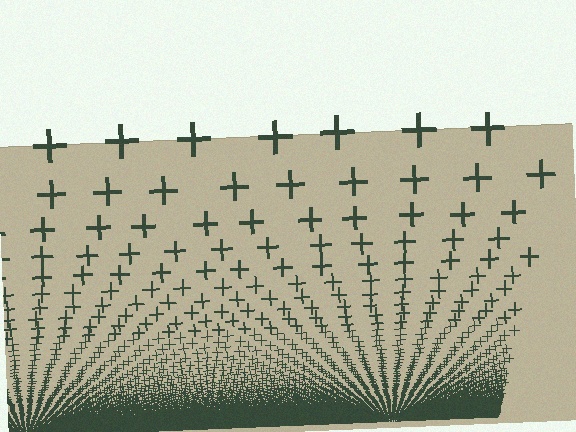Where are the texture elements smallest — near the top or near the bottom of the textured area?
Near the bottom.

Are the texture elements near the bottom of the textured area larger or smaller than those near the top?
Smaller. The gradient is inverted — elements near the bottom are smaller and denser.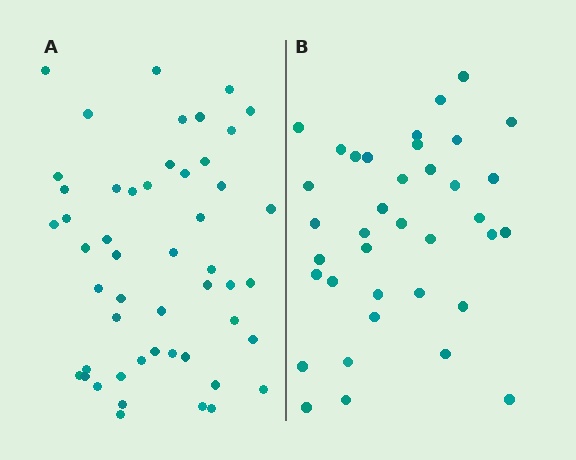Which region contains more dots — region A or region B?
Region A (the left region) has more dots.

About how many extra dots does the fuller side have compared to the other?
Region A has approximately 15 more dots than region B.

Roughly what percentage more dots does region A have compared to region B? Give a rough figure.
About 35% more.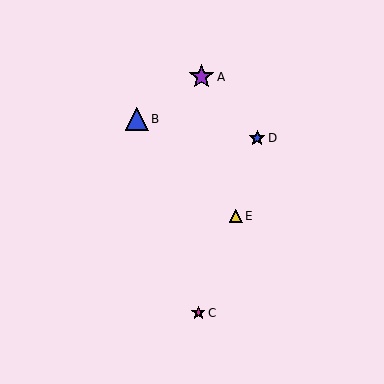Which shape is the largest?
The purple star (labeled A) is the largest.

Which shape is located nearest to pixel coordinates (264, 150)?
The blue star (labeled D) at (257, 138) is nearest to that location.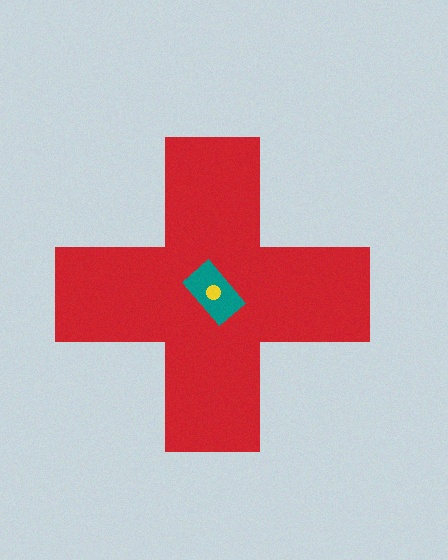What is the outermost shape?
The red cross.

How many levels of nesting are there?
3.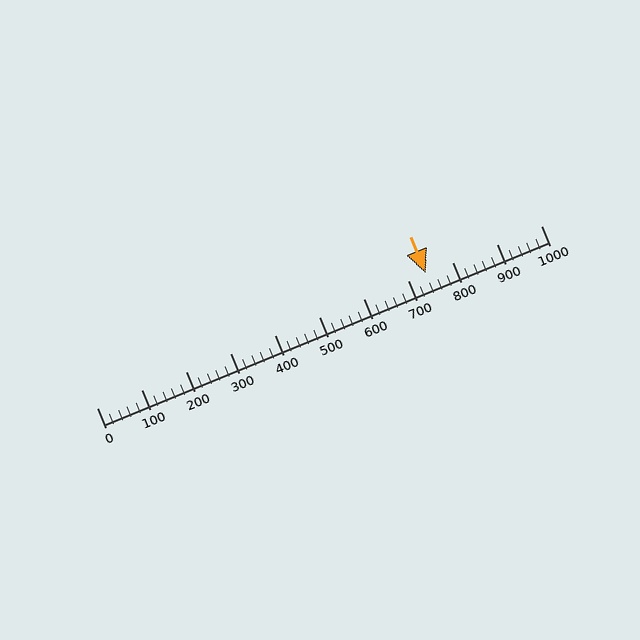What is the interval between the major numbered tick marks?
The major tick marks are spaced 100 units apart.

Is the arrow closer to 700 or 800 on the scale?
The arrow is closer to 700.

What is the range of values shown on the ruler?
The ruler shows values from 0 to 1000.